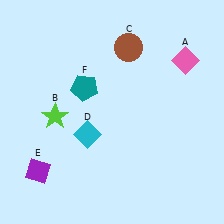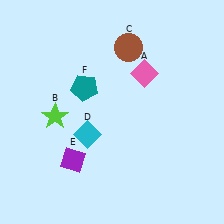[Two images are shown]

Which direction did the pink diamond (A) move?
The pink diamond (A) moved left.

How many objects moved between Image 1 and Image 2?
2 objects moved between the two images.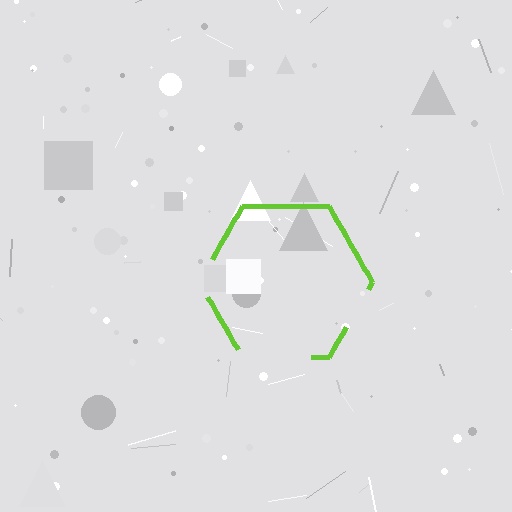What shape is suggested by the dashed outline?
The dashed outline suggests a hexagon.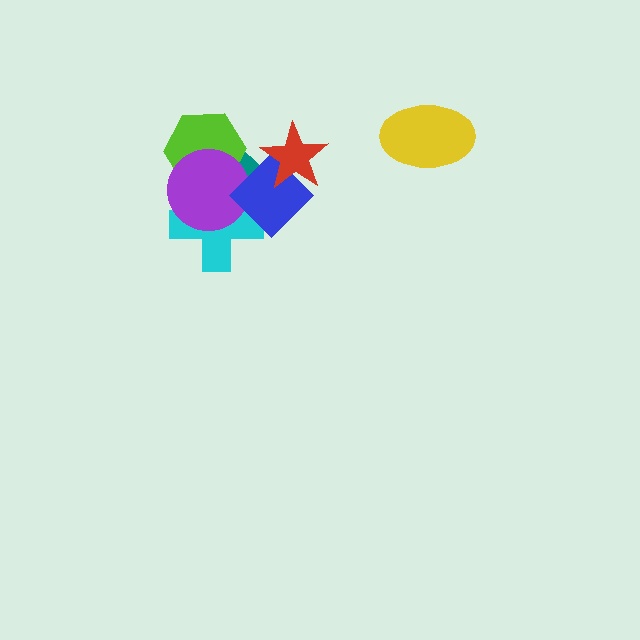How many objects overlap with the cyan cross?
4 objects overlap with the cyan cross.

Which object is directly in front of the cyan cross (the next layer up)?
The lime hexagon is directly in front of the cyan cross.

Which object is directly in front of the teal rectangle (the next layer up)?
The cyan cross is directly in front of the teal rectangle.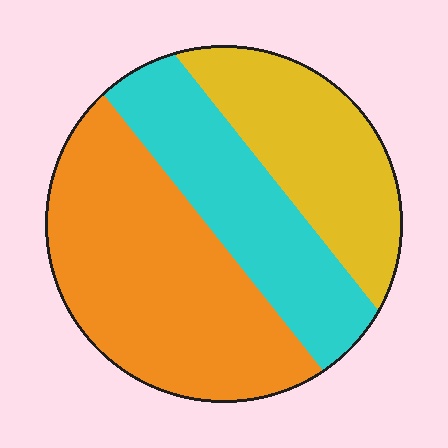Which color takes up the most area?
Orange, at roughly 45%.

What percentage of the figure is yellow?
Yellow takes up about one quarter (1/4) of the figure.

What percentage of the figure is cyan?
Cyan covers around 30% of the figure.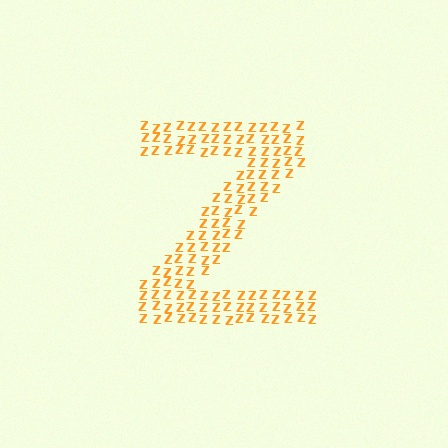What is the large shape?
The large shape is the letter Z.